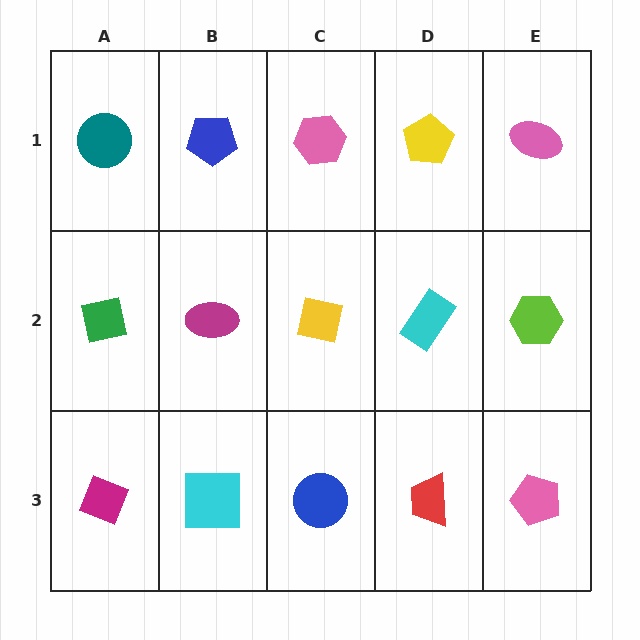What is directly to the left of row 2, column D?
A yellow square.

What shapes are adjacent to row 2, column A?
A teal circle (row 1, column A), a magenta diamond (row 3, column A), a magenta ellipse (row 2, column B).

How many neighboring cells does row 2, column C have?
4.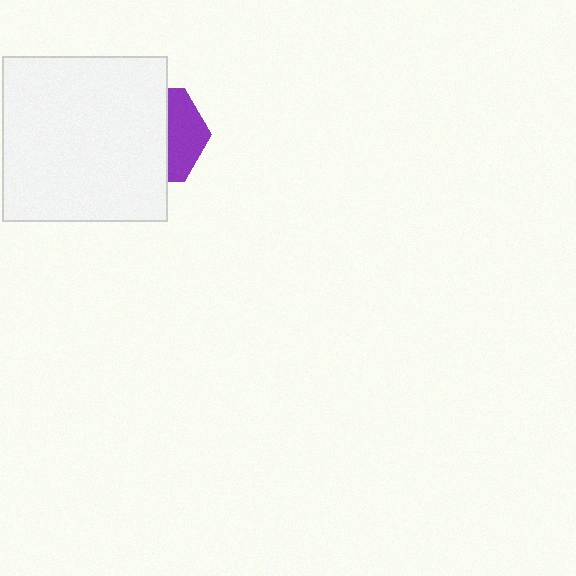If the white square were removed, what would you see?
You would see the complete purple hexagon.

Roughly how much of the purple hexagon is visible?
A small part of it is visible (roughly 38%).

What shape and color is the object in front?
The object in front is a white square.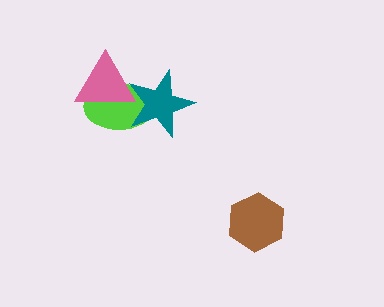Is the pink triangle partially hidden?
No, no other shape covers it.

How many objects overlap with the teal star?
2 objects overlap with the teal star.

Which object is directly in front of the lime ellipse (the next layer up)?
The teal star is directly in front of the lime ellipse.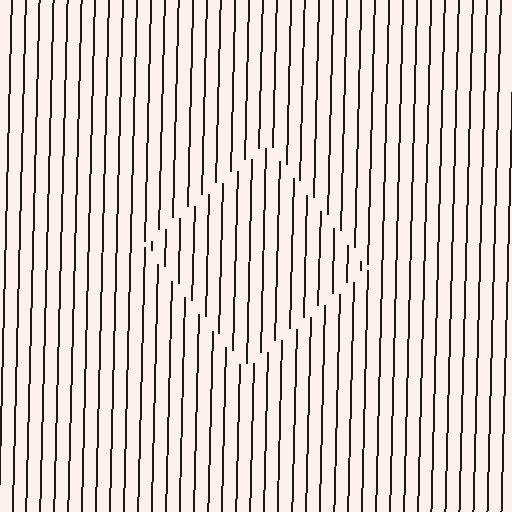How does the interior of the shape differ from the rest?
The interior of the shape contains the same grating, shifted by half a period — the contour is defined by the phase discontinuity where line-ends from the inner and outer gratings abut.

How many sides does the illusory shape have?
4 sides — the line-ends trace a square.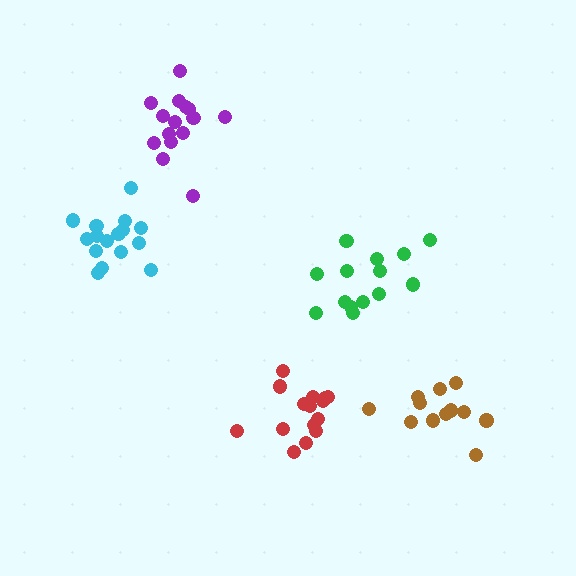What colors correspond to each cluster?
The clusters are colored: brown, red, green, cyan, purple.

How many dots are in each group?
Group 1: 13 dots, Group 2: 15 dots, Group 3: 14 dots, Group 4: 16 dots, Group 5: 15 dots (73 total).